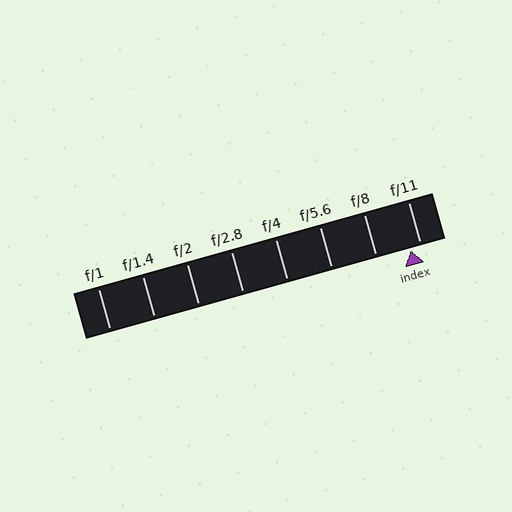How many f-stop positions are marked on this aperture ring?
There are 8 f-stop positions marked.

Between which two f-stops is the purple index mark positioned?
The index mark is between f/8 and f/11.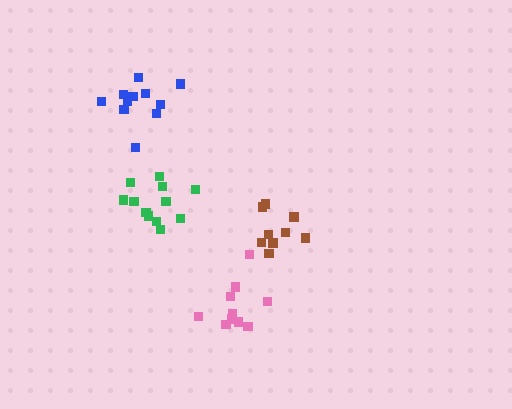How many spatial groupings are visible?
There are 4 spatial groupings.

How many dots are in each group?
Group 1: 11 dots, Group 2: 13 dots, Group 3: 9 dots, Group 4: 10 dots (43 total).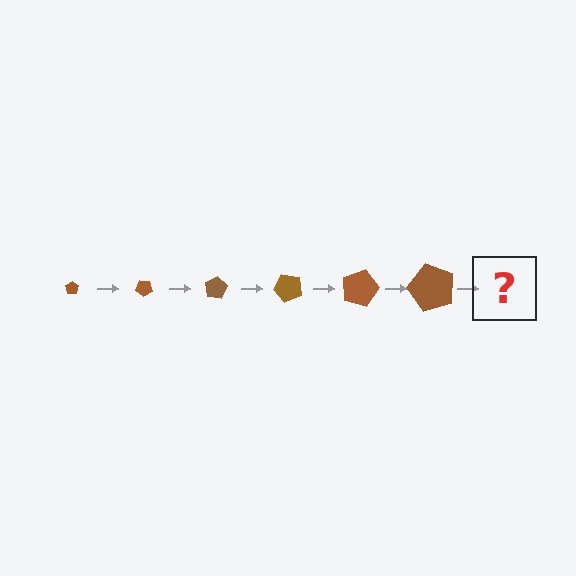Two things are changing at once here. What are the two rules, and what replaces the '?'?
The two rules are that the pentagon grows larger each step and it rotates 40 degrees each step. The '?' should be a pentagon, larger than the previous one and rotated 240 degrees from the start.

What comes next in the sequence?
The next element should be a pentagon, larger than the previous one and rotated 240 degrees from the start.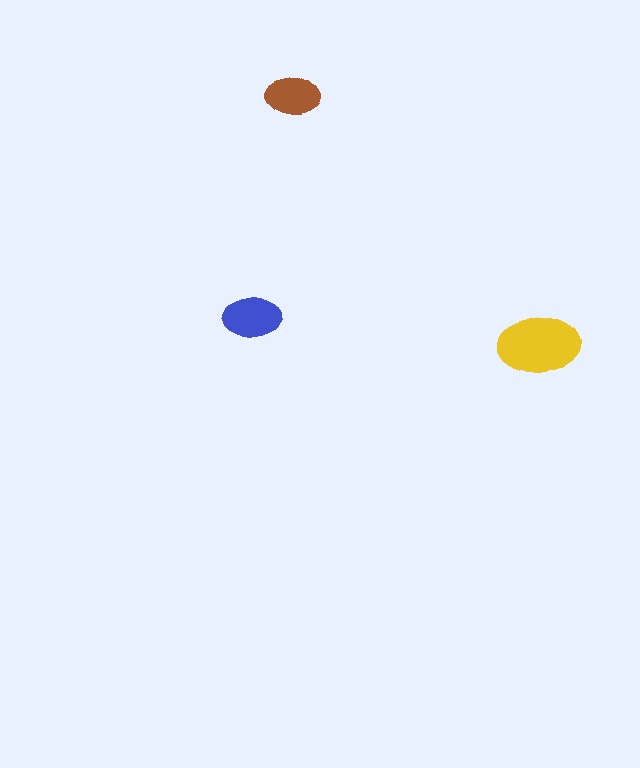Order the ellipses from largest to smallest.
the yellow one, the blue one, the brown one.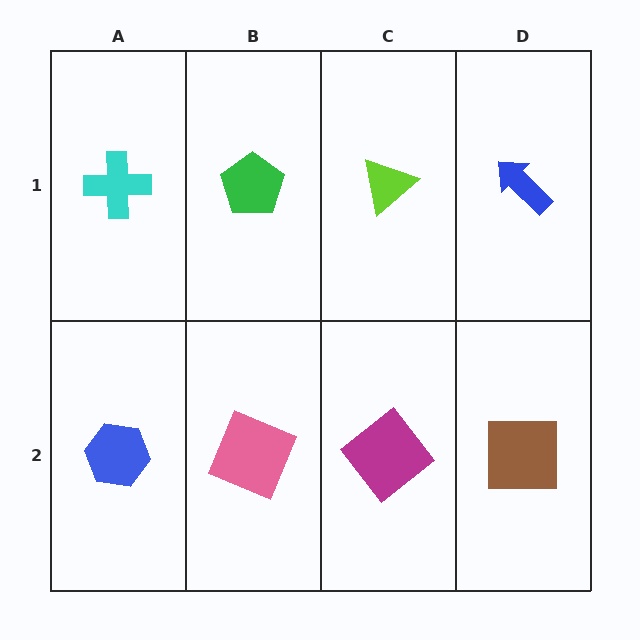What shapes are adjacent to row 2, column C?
A lime triangle (row 1, column C), a pink square (row 2, column B), a brown square (row 2, column D).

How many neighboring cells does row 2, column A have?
2.